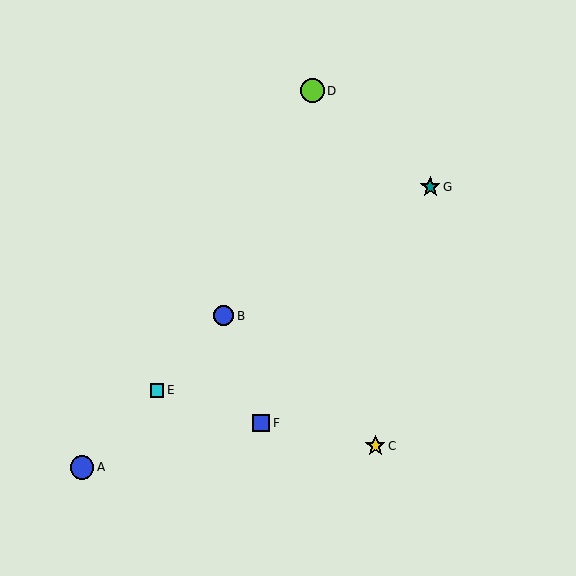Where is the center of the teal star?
The center of the teal star is at (430, 187).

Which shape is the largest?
The lime circle (labeled D) is the largest.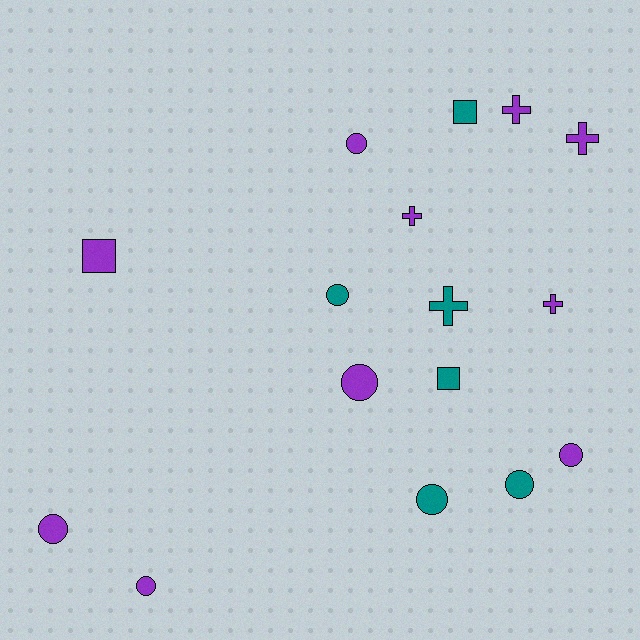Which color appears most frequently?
Purple, with 10 objects.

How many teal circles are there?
There are 3 teal circles.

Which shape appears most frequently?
Circle, with 8 objects.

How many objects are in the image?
There are 16 objects.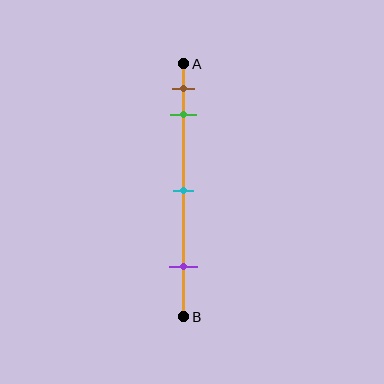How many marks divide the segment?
There are 4 marks dividing the segment.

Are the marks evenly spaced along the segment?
No, the marks are not evenly spaced.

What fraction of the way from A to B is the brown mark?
The brown mark is approximately 10% (0.1) of the way from A to B.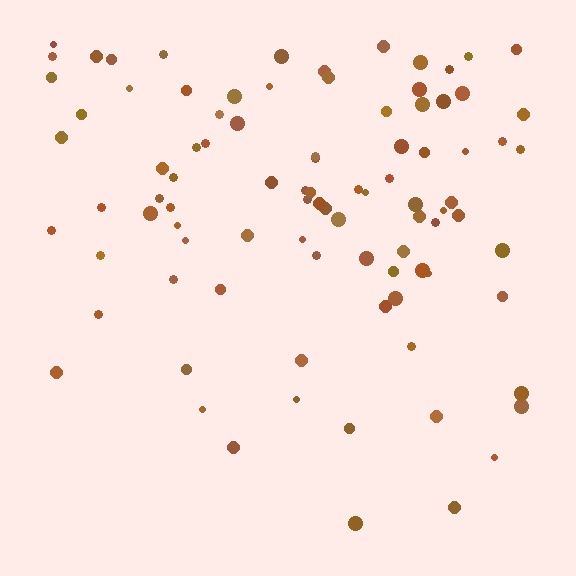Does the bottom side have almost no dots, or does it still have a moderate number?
Still a moderate number, just noticeably fewer than the top.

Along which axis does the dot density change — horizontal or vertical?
Vertical.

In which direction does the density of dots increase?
From bottom to top, with the top side densest.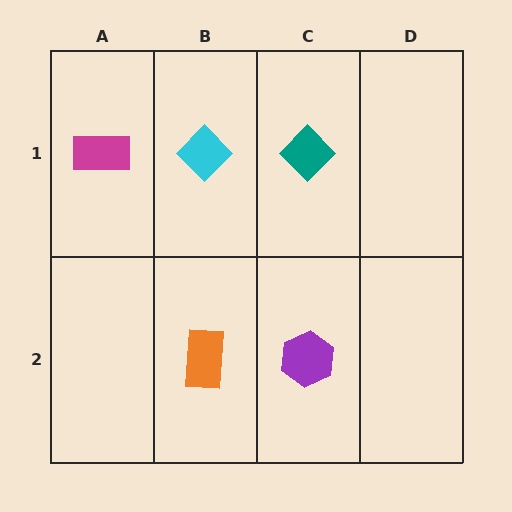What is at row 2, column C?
A purple hexagon.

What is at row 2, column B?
An orange rectangle.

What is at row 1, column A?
A magenta rectangle.